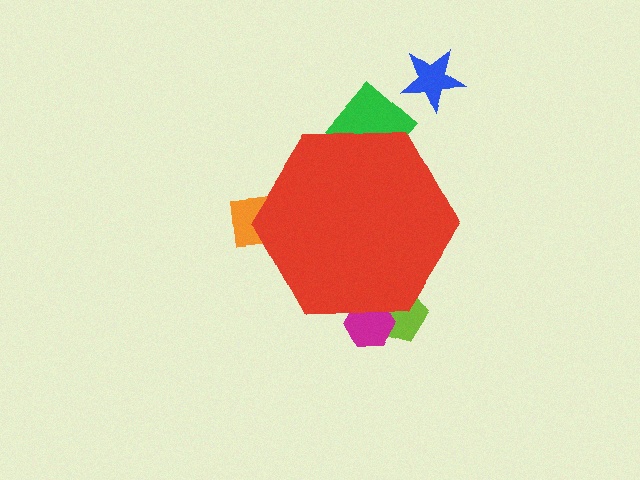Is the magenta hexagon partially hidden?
Yes, the magenta hexagon is partially hidden behind the red hexagon.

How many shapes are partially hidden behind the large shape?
4 shapes are partially hidden.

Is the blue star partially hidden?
No, the blue star is fully visible.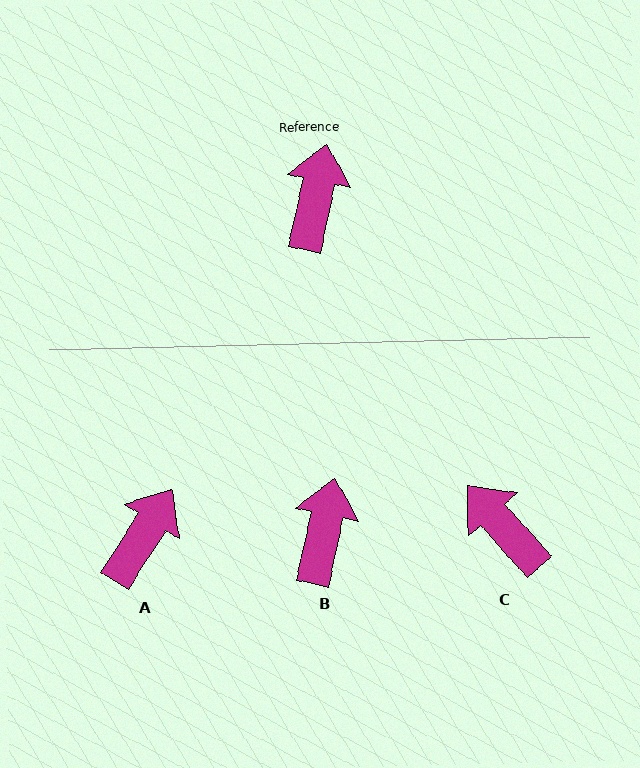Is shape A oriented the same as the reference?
No, it is off by about 20 degrees.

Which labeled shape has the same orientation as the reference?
B.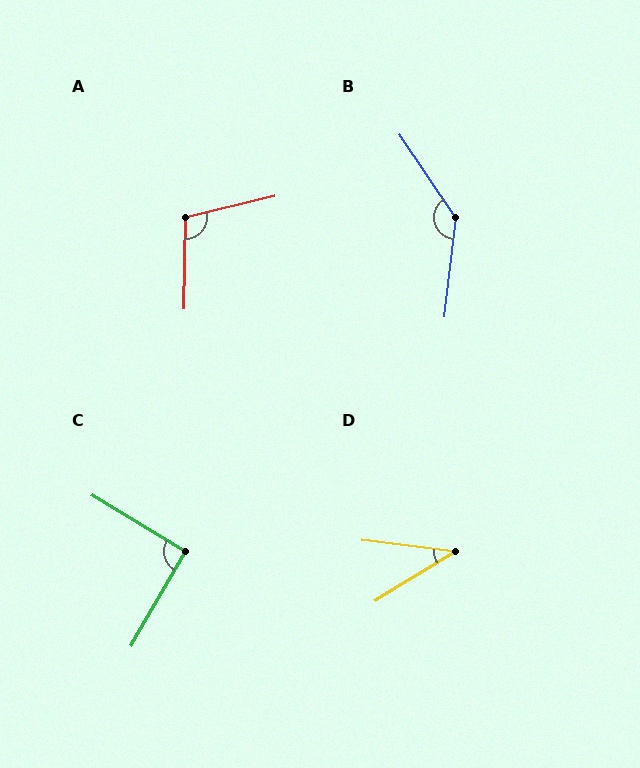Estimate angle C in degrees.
Approximately 91 degrees.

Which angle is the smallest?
D, at approximately 39 degrees.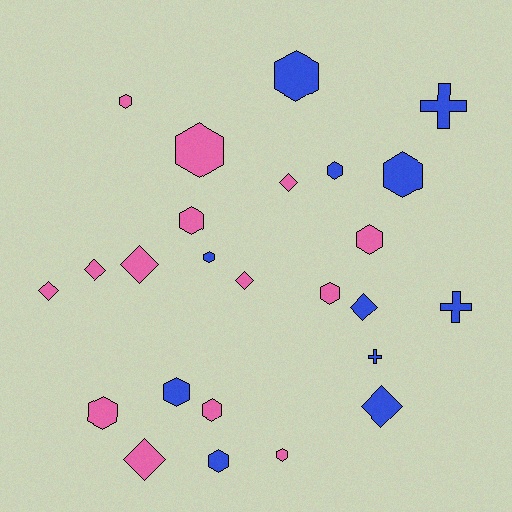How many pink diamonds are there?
There are 6 pink diamonds.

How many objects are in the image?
There are 25 objects.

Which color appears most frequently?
Pink, with 14 objects.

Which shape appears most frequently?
Hexagon, with 14 objects.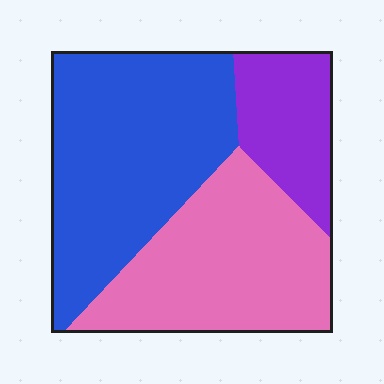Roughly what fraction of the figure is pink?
Pink covers around 35% of the figure.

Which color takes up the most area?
Blue, at roughly 45%.